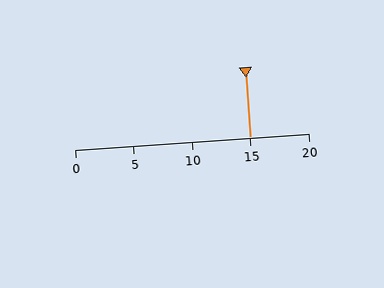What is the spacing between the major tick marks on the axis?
The major ticks are spaced 5 apart.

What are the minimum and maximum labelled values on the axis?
The axis runs from 0 to 20.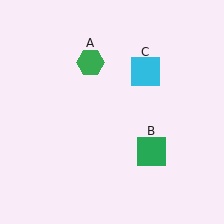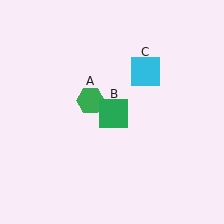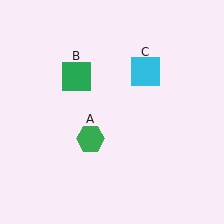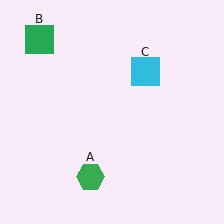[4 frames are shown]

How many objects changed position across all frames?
2 objects changed position: green hexagon (object A), green square (object B).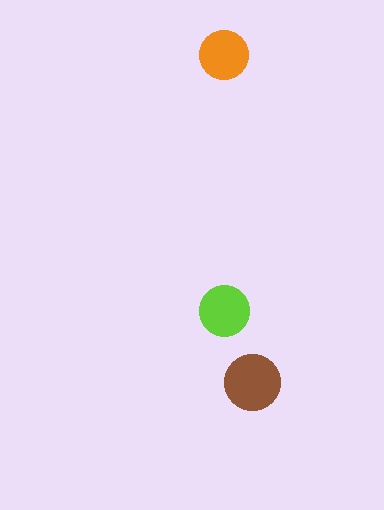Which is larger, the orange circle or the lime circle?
The lime one.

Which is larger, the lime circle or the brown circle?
The brown one.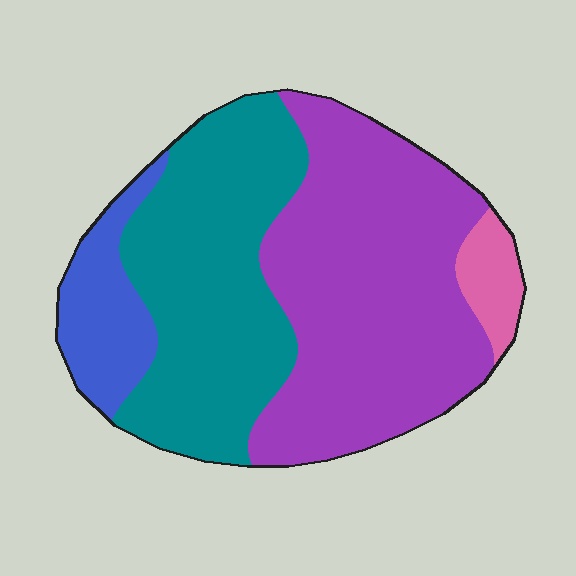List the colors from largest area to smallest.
From largest to smallest: purple, teal, blue, pink.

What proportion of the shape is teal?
Teal takes up between a third and a half of the shape.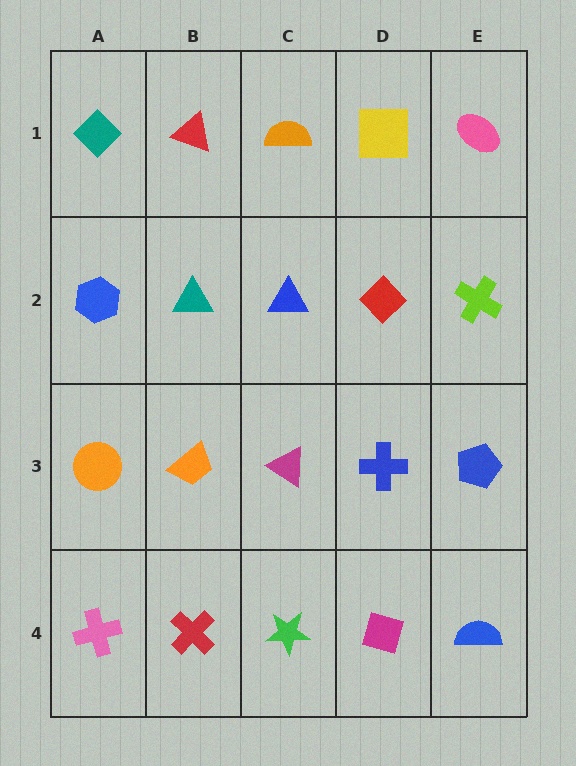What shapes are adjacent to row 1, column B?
A teal triangle (row 2, column B), a teal diamond (row 1, column A), an orange semicircle (row 1, column C).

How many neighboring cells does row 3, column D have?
4.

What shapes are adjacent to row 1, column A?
A blue hexagon (row 2, column A), a red triangle (row 1, column B).